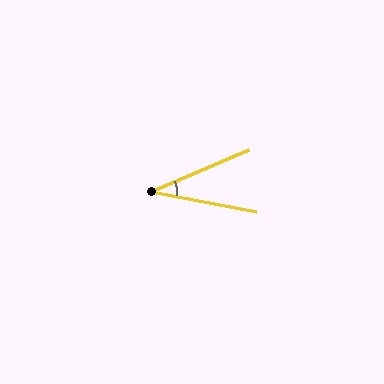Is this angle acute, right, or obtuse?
It is acute.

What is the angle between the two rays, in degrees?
Approximately 34 degrees.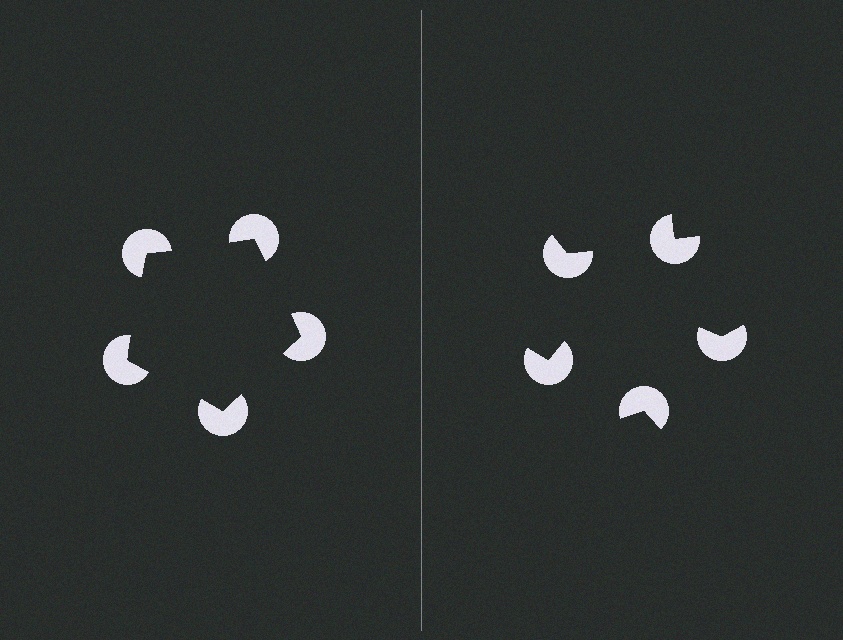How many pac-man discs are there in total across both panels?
10 — 5 on each side.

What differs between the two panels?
The pac-man discs are positioned identically on both sides; only the wedge orientations differ. On the left they align to a pentagon; on the right they are misaligned.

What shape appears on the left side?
An illusory pentagon.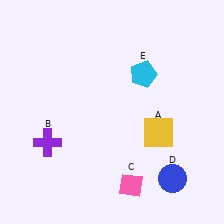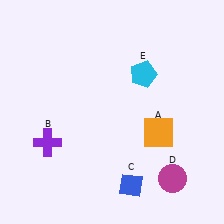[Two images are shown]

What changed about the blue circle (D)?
In Image 1, D is blue. In Image 2, it changed to magenta.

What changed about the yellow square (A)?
In Image 1, A is yellow. In Image 2, it changed to orange.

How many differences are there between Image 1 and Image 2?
There are 3 differences between the two images.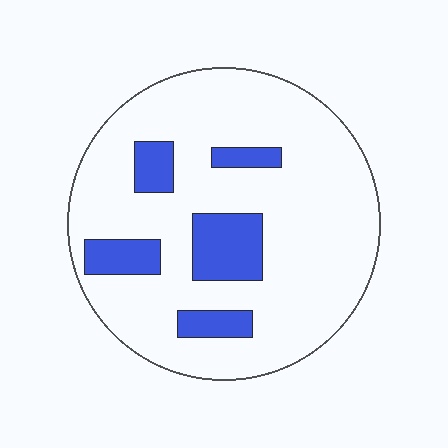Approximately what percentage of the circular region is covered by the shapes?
Approximately 15%.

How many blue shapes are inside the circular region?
5.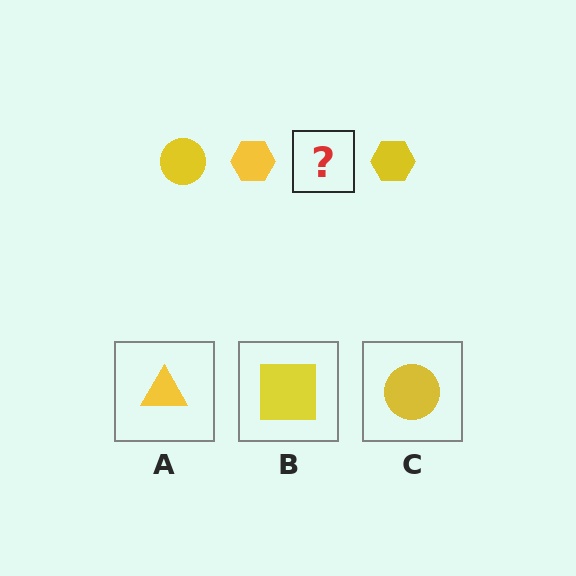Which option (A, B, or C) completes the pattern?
C.